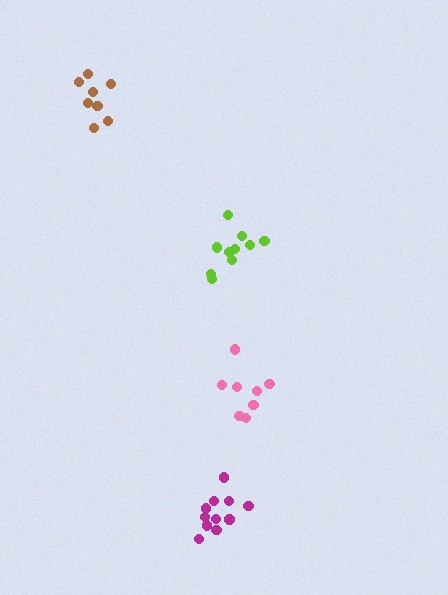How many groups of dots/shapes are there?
There are 4 groups.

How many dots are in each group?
Group 1: 10 dots, Group 2: 11 dots, Group 3: 8 dots, Group 4: 8 dots (37 total).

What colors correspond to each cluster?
The clusters are colored: lime, magenta, pink, brown.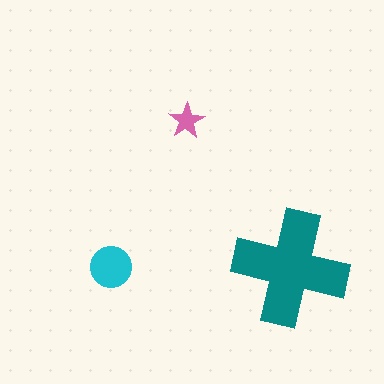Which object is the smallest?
The pink star.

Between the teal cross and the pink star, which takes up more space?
The teal cross.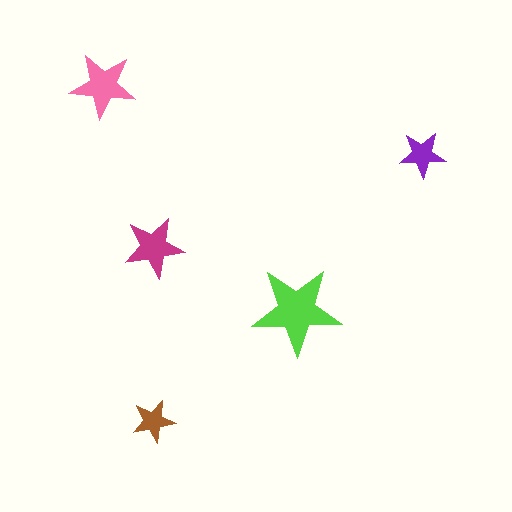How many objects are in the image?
There are 5 objects in the image.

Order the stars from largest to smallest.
the lime one, the pink one, the magenta one, the purple one, the brown one.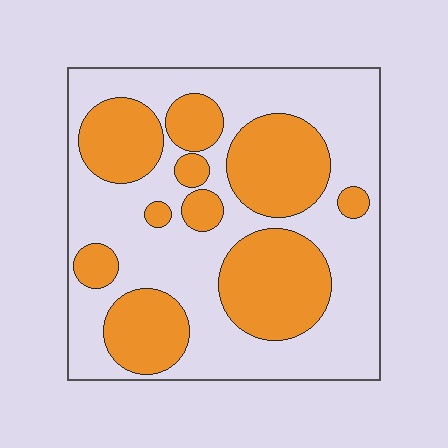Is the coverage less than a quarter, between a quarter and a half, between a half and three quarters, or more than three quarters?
Between a quarter and a half.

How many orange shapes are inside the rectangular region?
10.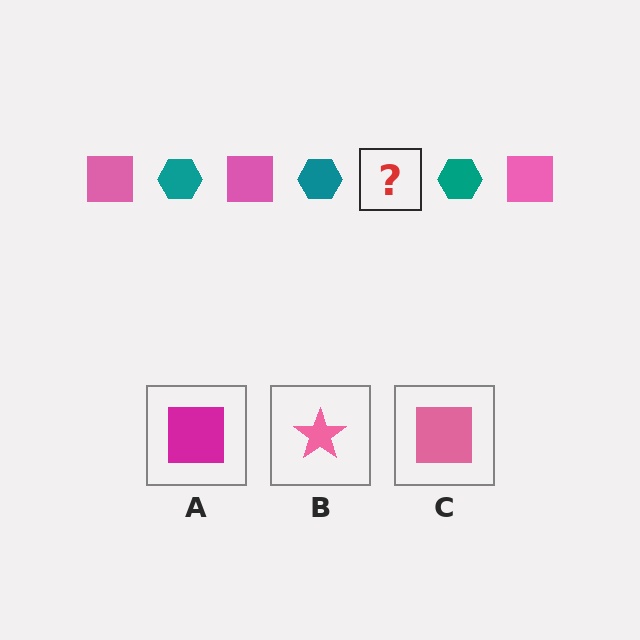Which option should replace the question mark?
Option C.